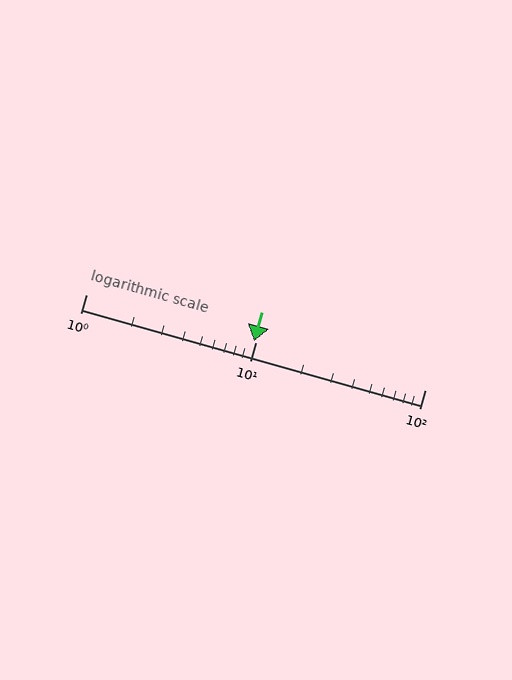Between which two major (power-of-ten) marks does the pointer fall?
The pointer is between 1 and 10.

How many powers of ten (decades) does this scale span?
The scale spans 2 decades, from 1 to 100.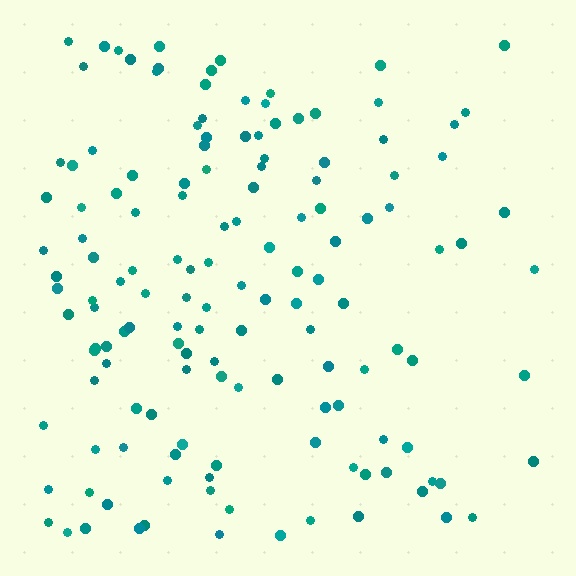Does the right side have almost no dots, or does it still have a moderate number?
Still a moderate number, just noticeably fewer than the left.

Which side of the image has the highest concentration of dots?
The left.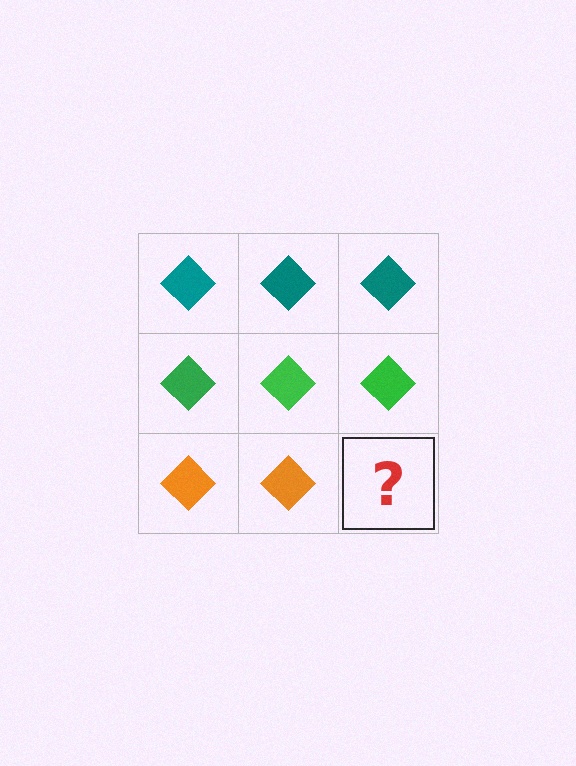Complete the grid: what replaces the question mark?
The question mark should be replaced with an orange diamond.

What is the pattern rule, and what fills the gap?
The rule is that each row has a consistent color. The gap should be filled with an orange diamond.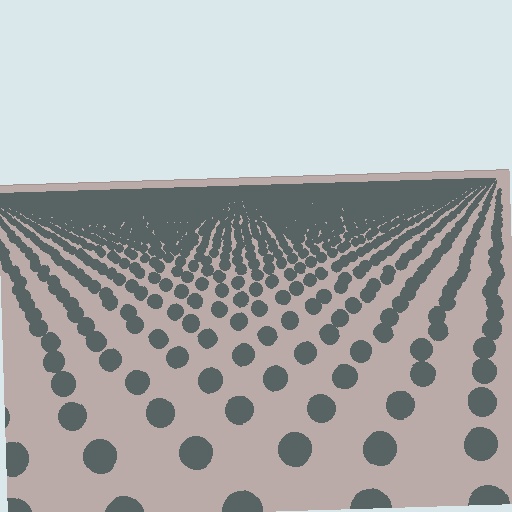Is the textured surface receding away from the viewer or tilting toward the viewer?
The surface is receding away from the viewer. Texture elements get smaller and denser toward the top.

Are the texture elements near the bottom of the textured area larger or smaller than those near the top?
Larger. Near the bottom, elements are closer to the viewer and appear at a bigger on-screen size.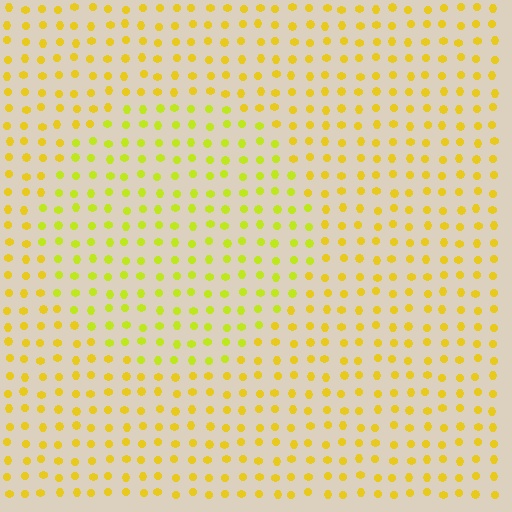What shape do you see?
I see a circle.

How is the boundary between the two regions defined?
The boundary is defined purely by a slight shift in hue (about 22 degrees). Spacing, size, and orientation are identical on both sides.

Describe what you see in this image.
The image is filled with small yellow elements in a uniform arrangement. A circle-shaped region is visible where the elements are tinted to a slightly different hue, forming a subtle color boundary.